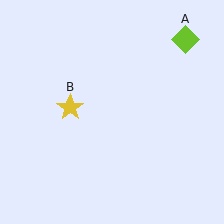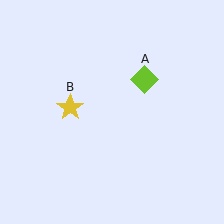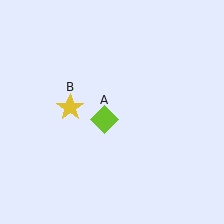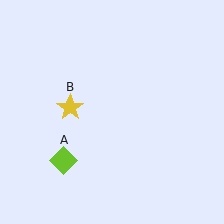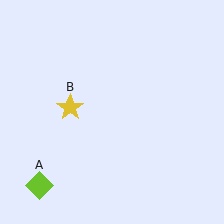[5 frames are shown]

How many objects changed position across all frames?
1 object changed position: lime diamond (object A).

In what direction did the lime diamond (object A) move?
The lime diamond (object A) moved down and to the left.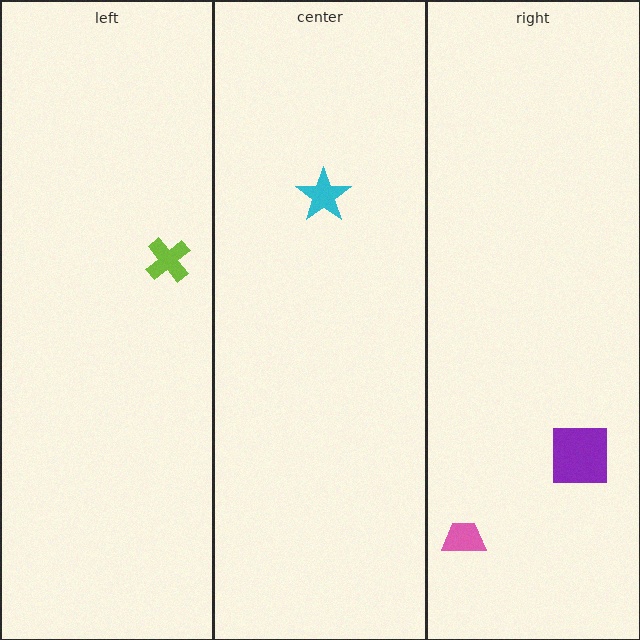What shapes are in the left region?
The lime cross.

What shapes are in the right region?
The purple square, the pink trapezoid.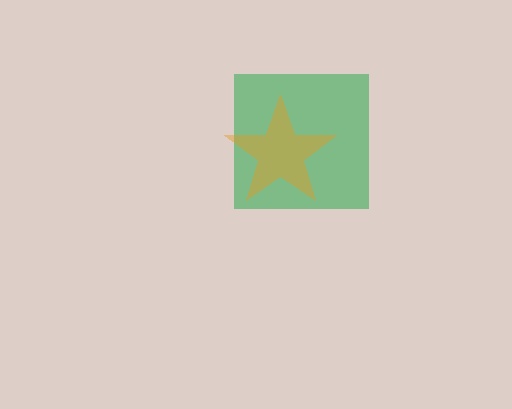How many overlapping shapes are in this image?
There are 2 overlapping shapes in the image.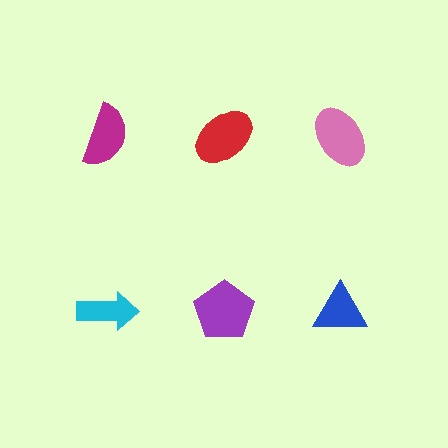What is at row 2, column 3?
A blue triangle.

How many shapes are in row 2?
3 shapes.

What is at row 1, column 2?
A red ellipse.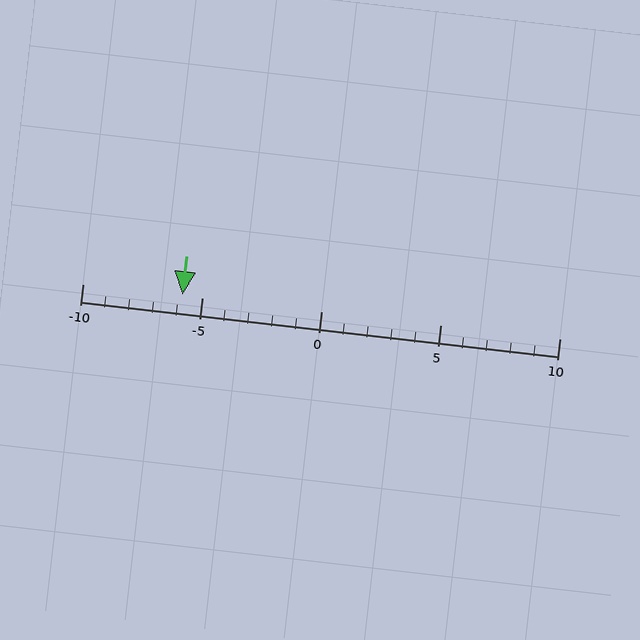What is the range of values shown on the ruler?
The ruler shows values from -10 to 10.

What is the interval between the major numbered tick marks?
The major tick marks are spaced 5 units apart.